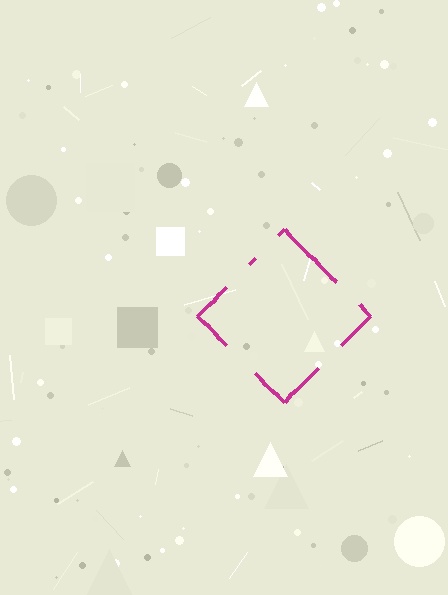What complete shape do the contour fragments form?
The contour fragments form a diamond.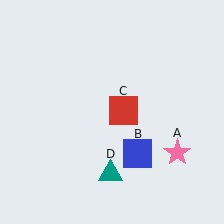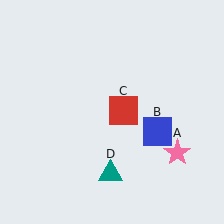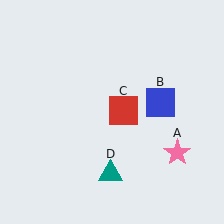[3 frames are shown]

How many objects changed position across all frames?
1 object changed position: blue square (object B).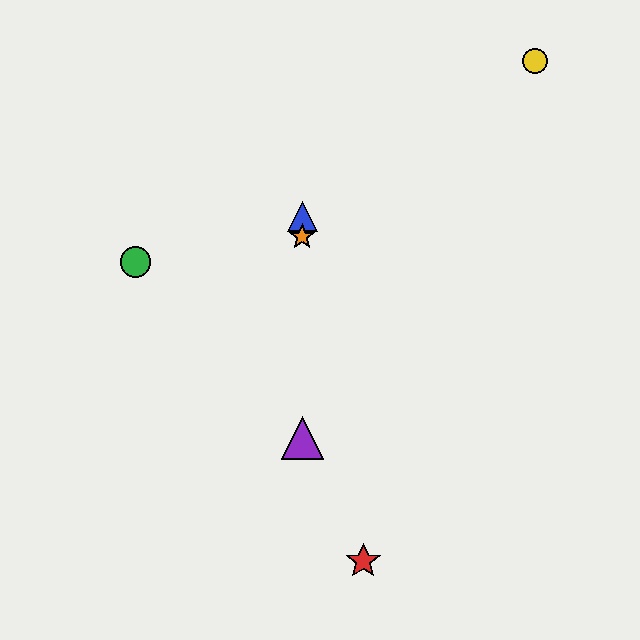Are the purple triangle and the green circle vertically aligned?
No, the purple triangle is at x≈302 and the green circle is at x≈135.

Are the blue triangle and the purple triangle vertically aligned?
Yes, both are at x≈302.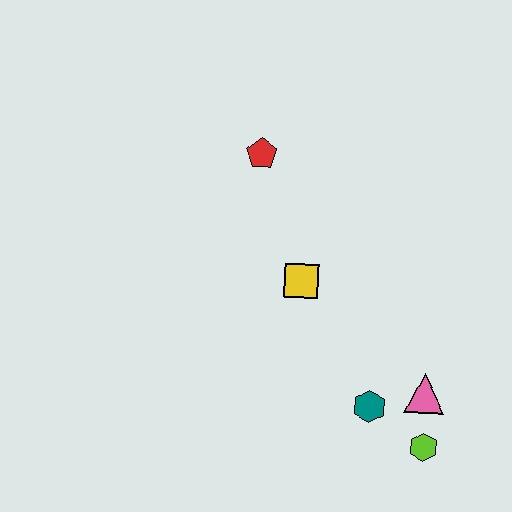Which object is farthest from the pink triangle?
The red pentagon is farthest from the pink triangle.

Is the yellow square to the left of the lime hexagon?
Yes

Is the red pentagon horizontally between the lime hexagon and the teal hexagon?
No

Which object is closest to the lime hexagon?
The pink triangle is closest to the lime hexagon.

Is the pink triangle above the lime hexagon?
Yes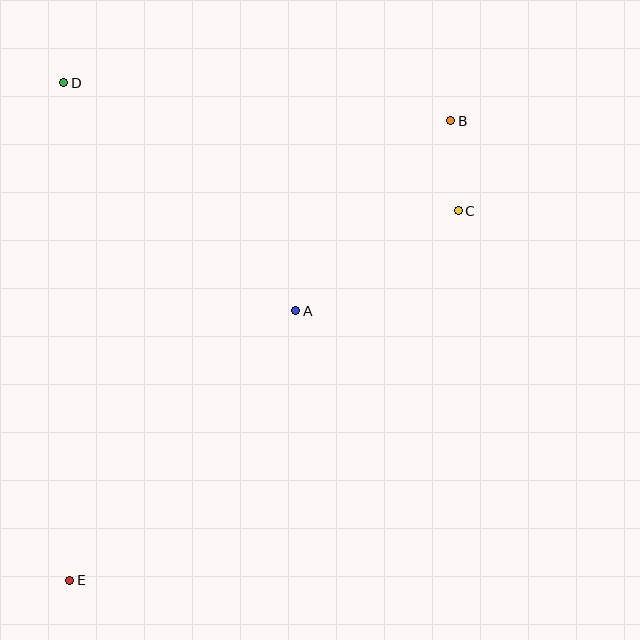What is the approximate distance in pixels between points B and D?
The distance between B and D is approximately 389 pixels.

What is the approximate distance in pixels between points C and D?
The distance between C and D is approximately 414 pixels.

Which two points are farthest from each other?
Points B and E are farthest from each other.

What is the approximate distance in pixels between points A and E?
The distance between A and E is approximately 351 pixels.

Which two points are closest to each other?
Points B and C are closest to each other.